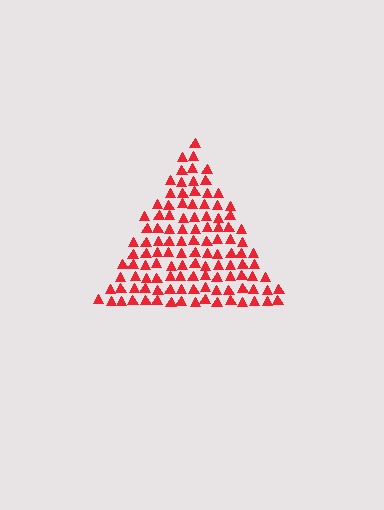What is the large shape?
The large shape is a triangle.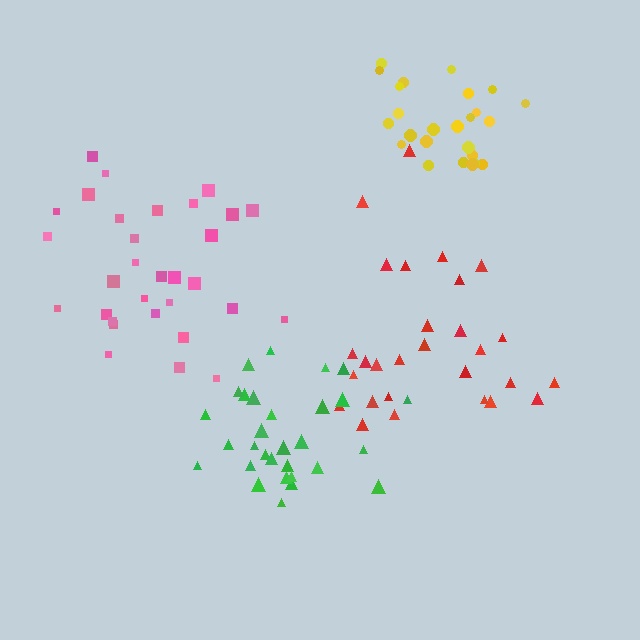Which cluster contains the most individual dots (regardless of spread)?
Pink (31).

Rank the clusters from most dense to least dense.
yellow, green, pink, red.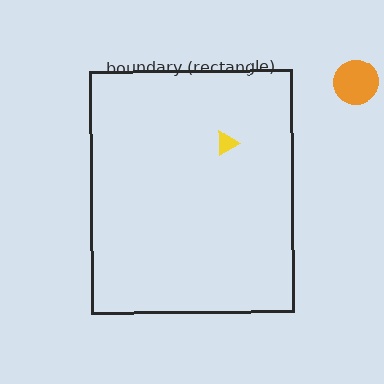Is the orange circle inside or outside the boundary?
Outside.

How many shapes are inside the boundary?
1 inside, 1 outside.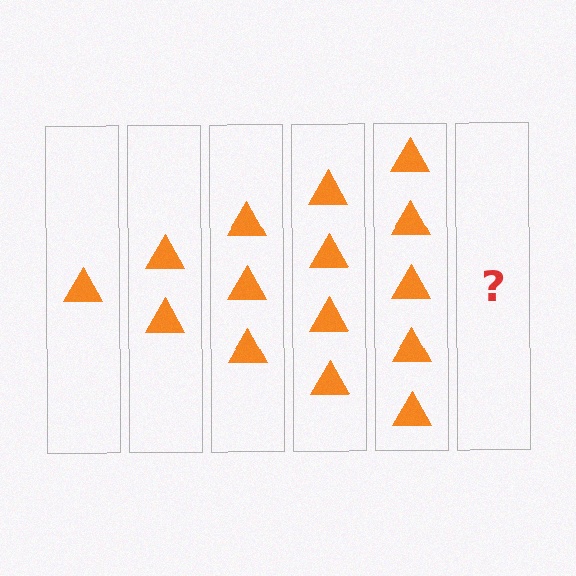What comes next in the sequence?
The next element should be 6 triangles.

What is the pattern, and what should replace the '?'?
The pattern is that each step adds one more triangle. The '?' should be 6 triangles.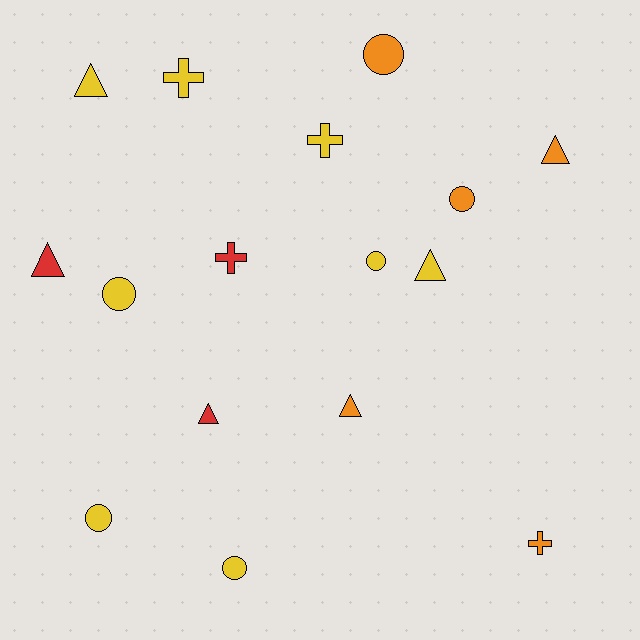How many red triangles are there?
There are 2 red triangles.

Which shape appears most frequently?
Circle, with 6 objects.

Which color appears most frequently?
Yellow, with 8 objects.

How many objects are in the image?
There are 16 objects.